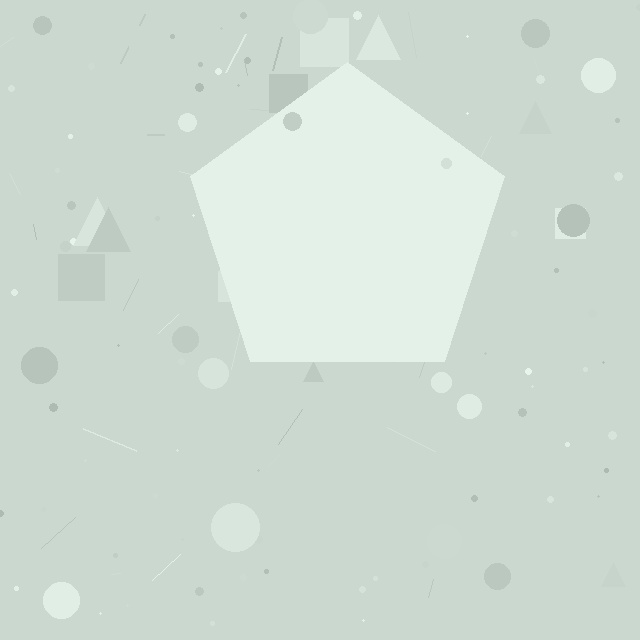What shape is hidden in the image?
A pentagon is hidden in the image.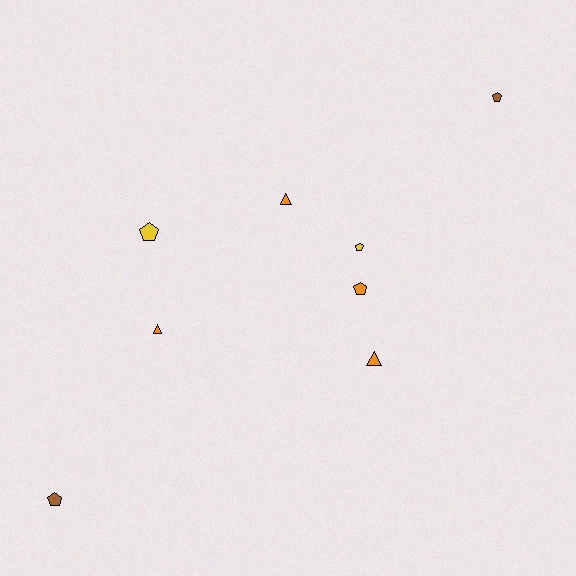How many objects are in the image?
There are 8 objects.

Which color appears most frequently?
Orange, with 4 objects.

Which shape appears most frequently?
Pentagon, with 5 objects.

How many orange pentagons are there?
There is 1 orange pentagon.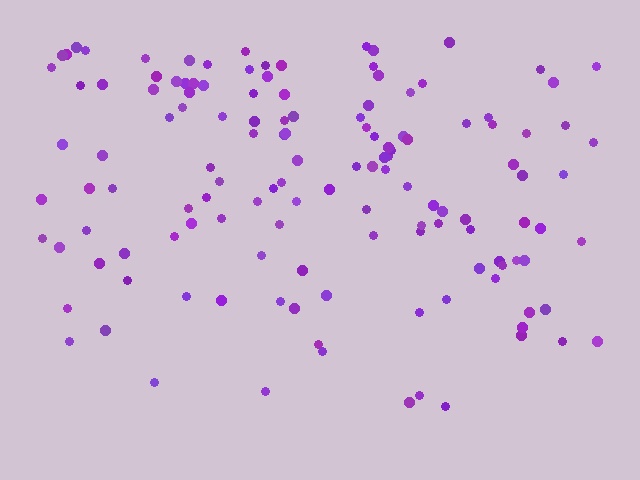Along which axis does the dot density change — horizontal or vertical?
Vertical.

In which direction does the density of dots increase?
From bottom to top, with the top side densest.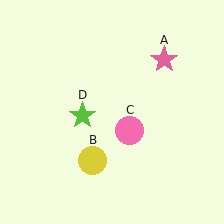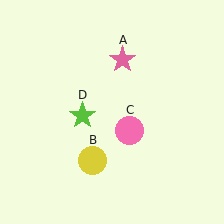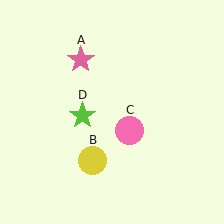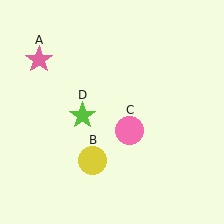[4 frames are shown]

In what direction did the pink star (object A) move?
The pink star (object A) moved left.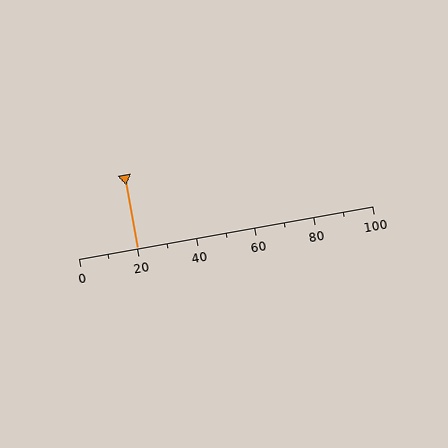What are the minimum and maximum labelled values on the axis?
The axis runs from 0 to 100.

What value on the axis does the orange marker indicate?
The marker indicates approximately 20.